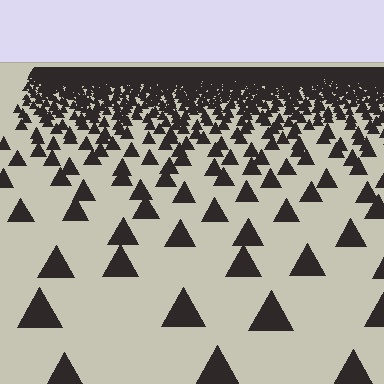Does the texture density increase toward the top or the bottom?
Density increases toward the top.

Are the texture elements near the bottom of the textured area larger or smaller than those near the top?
Larger. Near the bottom, elements are closer to the viewer and appear at a bigger on-screen size.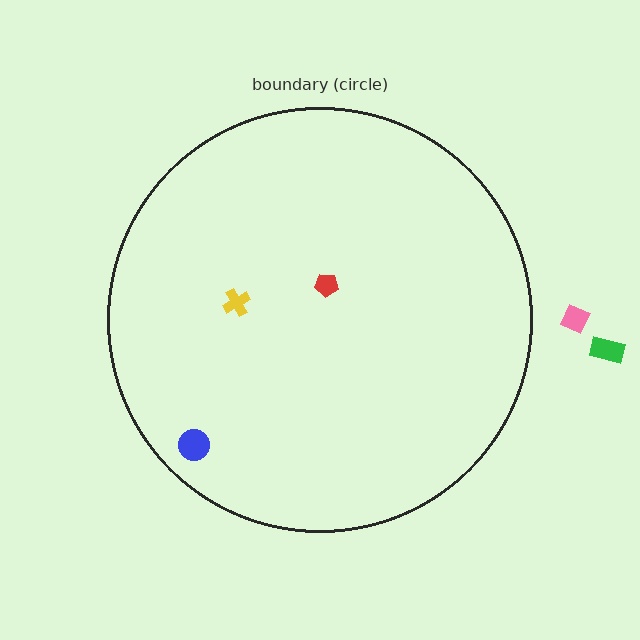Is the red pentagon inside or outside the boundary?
Inside.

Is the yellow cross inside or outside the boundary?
Inside.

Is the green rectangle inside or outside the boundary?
Outside.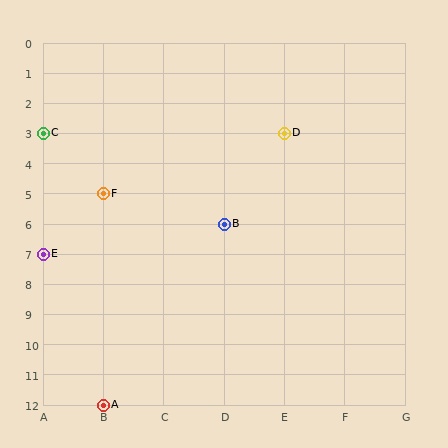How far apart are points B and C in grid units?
Points B and C are 3 columns and 3 rows apart (about 4.2 grid units diagonally).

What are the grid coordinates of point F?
Point F is at grid coordinates (B, 5).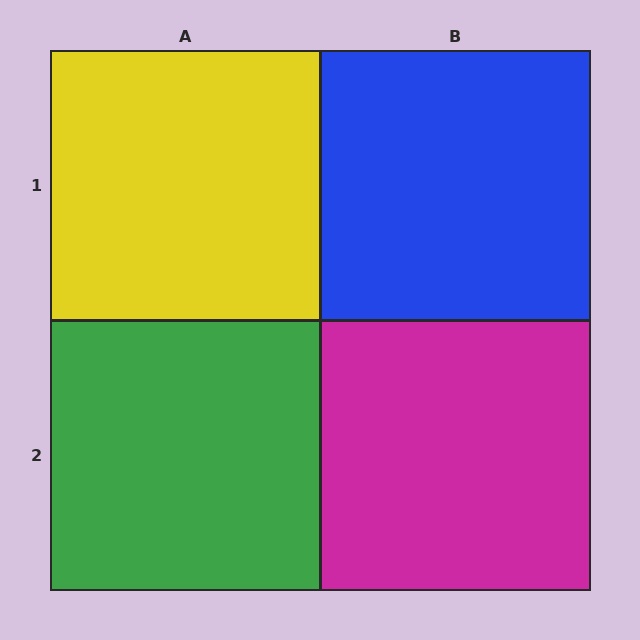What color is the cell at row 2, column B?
Magenta.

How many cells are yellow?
1 cell is yellow.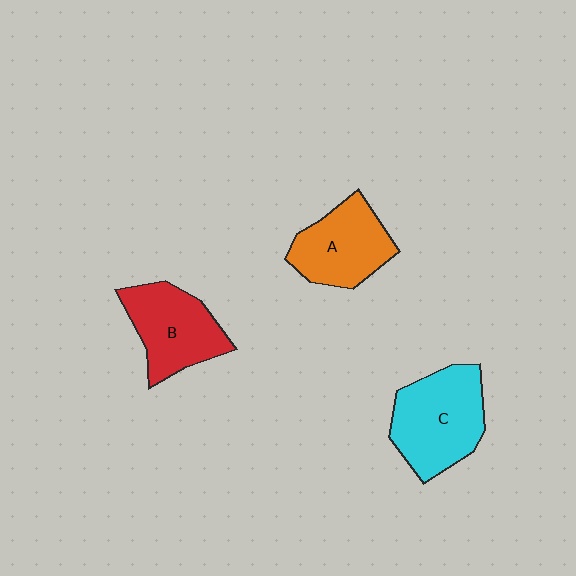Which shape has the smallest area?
Shape A (orange).